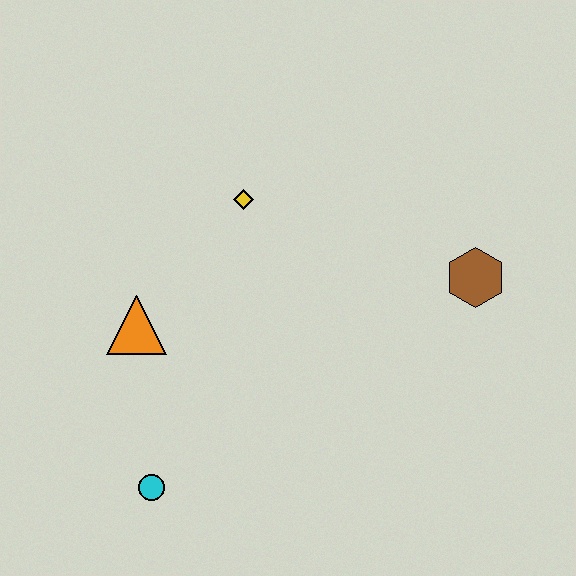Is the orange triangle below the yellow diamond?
Yes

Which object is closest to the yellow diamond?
The orange triangle is closest to the yellow diamond.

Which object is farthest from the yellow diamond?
The cyan circle is farthest from the yellow diamond.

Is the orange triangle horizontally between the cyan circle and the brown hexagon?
No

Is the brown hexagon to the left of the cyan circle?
No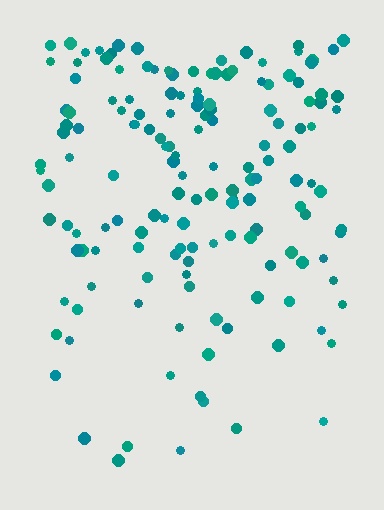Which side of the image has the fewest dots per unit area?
The bottom.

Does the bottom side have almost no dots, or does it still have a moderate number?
Still a moderate number, just noticeably fewer than the top.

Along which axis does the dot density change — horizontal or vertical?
Vertical.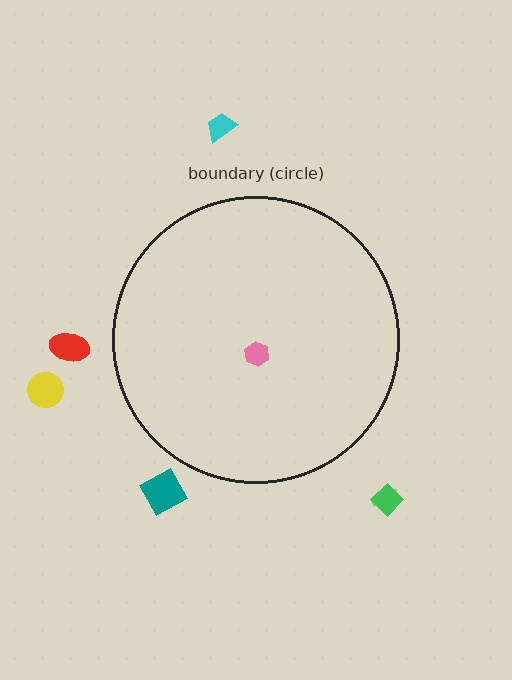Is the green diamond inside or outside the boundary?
Outside.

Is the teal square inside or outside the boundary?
Outside.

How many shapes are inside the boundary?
1 inside, 6 outside.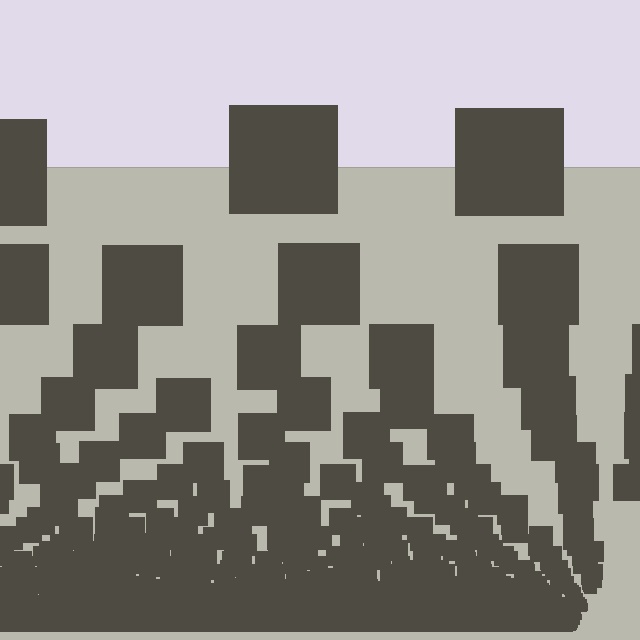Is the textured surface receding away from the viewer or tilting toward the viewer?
The surface appears to tilt toward the viewer. Texture elements get larger and sparser toward the top.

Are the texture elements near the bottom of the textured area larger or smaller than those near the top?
Smaller. The gradient is inverted — elements near the bottom are smaller and denser.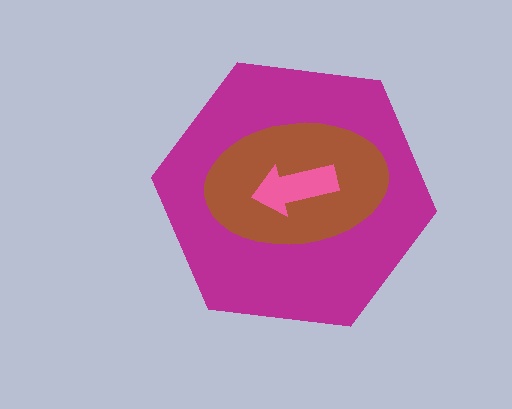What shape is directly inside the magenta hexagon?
The brown ellipse.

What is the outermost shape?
The magenta hexagon.